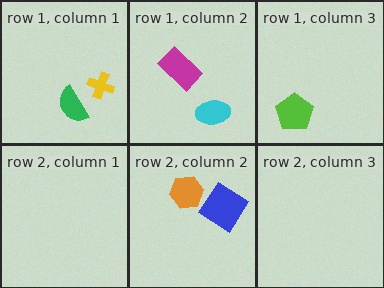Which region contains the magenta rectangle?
The row 1, column 2 region.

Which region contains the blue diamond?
The row 2, column 2 region.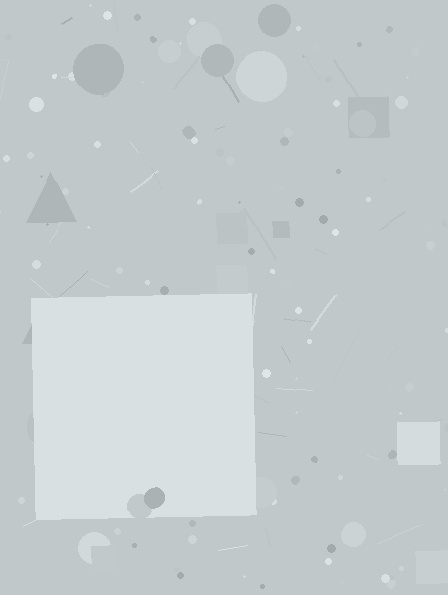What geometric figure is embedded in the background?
A square is embedded in the background.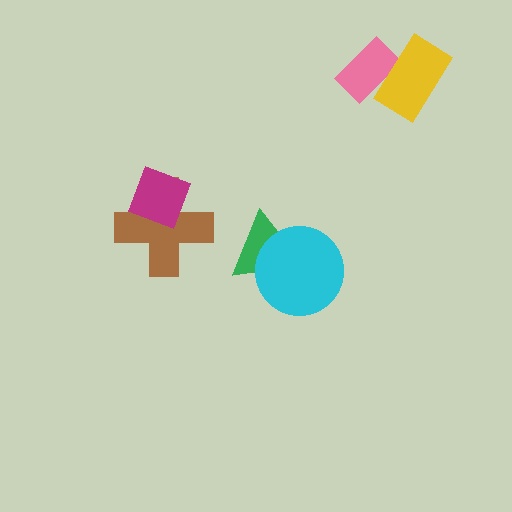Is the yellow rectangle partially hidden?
No, no other shape covers it.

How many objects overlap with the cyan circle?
1 object overlaps with the cyan circle.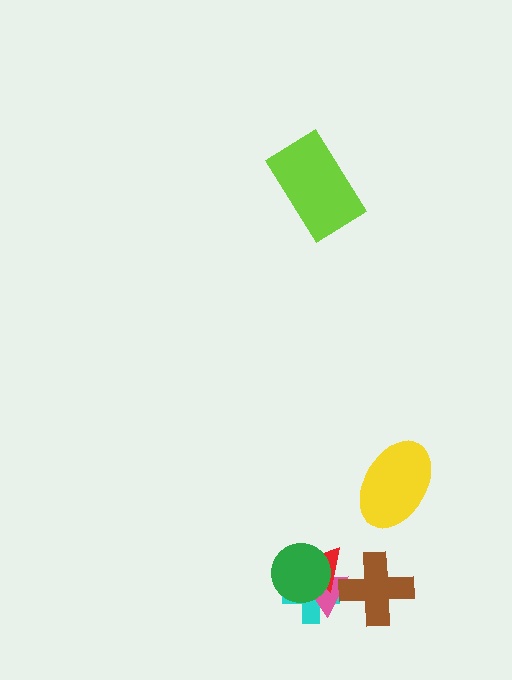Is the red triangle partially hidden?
Yes, it is partially covered by another shape.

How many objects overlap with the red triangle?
3 objects overlap with the red triangle.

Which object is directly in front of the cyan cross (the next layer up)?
The pink triangle is directly in front of the cyan cross.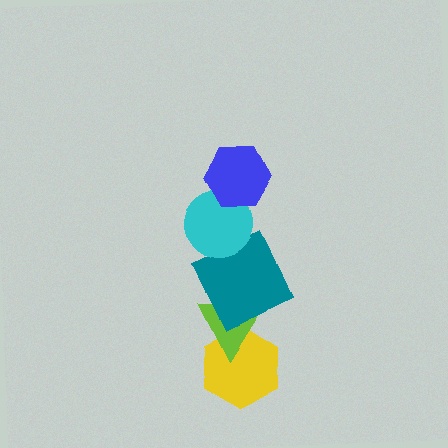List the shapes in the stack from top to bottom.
From top to bottom: the blue hexagon, the cyan circle, the teal square, the lime triangle, the yellow hexagon.